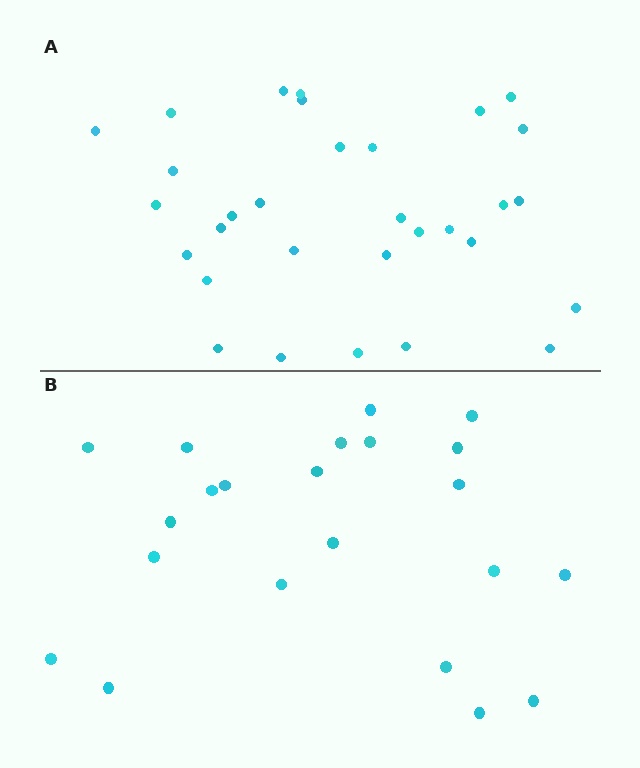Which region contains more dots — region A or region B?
Region A (the top region) has more dots.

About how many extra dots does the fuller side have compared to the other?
Region A has roughly 8 or so more dots than region B.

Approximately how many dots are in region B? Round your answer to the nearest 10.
About 20 dots. (The exact count is 22, which rounds to 20.)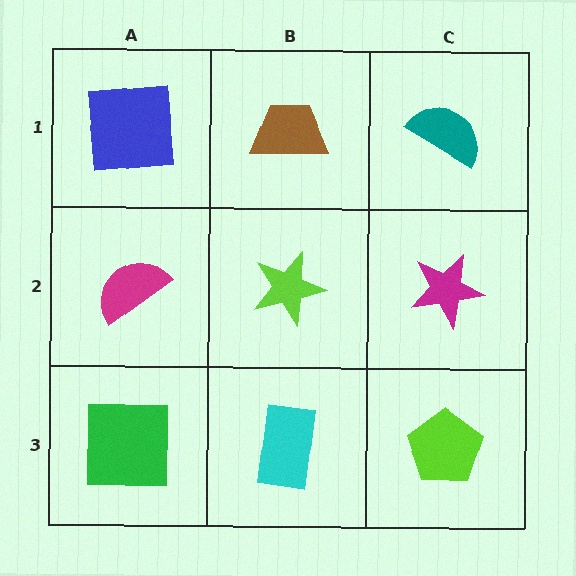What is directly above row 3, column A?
A magenta semicircle.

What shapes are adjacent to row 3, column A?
A magenta semicircle (row 2, column A), a cyan rectangle (row 3, column B).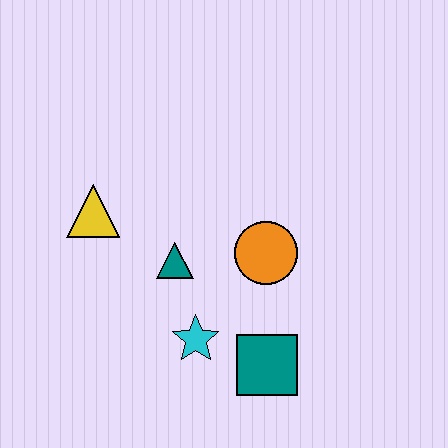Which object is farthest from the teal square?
The yellow triangle is farthest from the teal square.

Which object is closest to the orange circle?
The teal triangle is closest to the orange circle.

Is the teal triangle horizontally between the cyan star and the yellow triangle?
Yes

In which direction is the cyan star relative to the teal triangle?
The cyan star is below the teal triangle.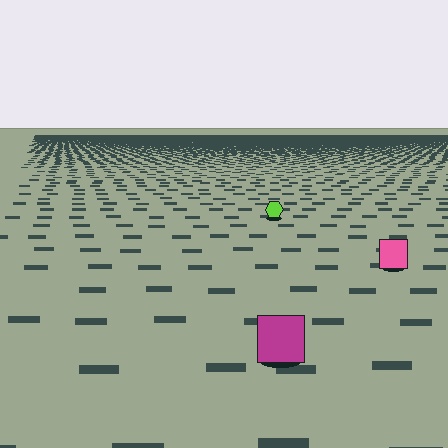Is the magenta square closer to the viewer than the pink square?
Yes. The magenta square is closer — you can tell from the texture gradient: the ground texture is coarser near it.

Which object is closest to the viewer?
The magenta square is closest. The texture marks near it are larger and more spread out.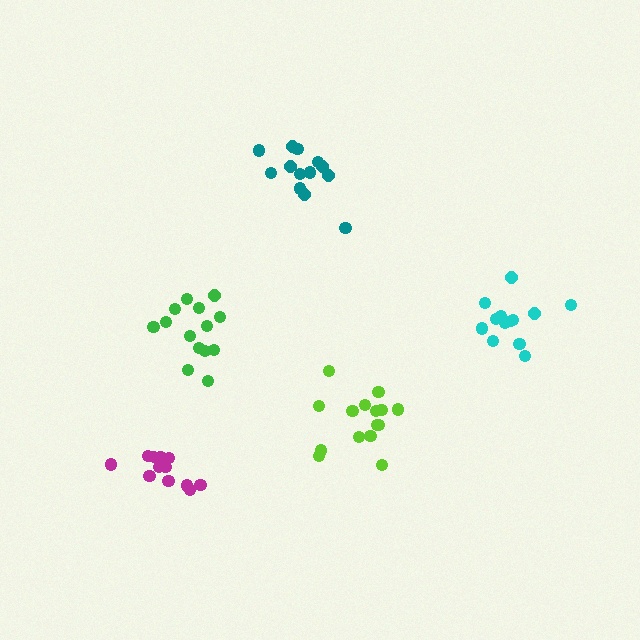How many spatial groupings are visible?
There are 5 spatial groupings.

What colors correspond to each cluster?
The clusters are colored: lime, teal, green, cyan, magenta.